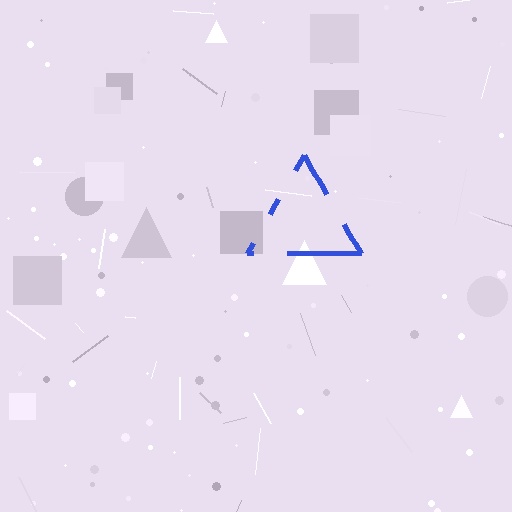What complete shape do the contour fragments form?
The contour fragments form a triangle.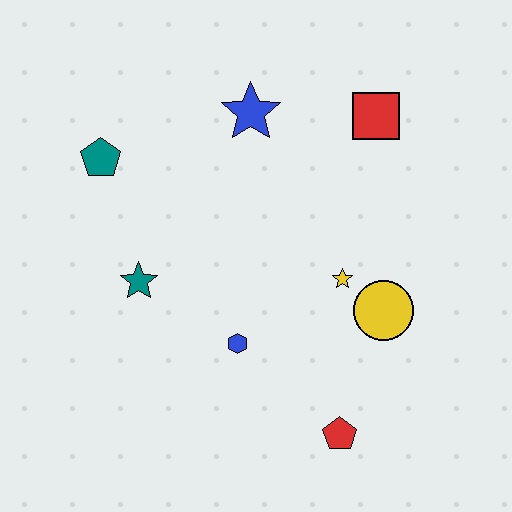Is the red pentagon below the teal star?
Yes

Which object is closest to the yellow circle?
The yellow star is closest to the yellow circle.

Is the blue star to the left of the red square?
Yes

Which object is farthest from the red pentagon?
The teal pentagon is farthest from the red pentagon.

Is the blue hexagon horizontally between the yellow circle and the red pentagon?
No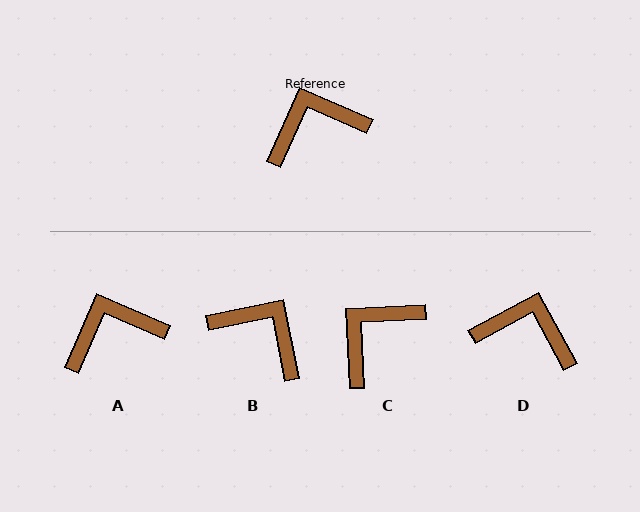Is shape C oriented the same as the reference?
No, it is off by about 26 degrees.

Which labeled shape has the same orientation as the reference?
A.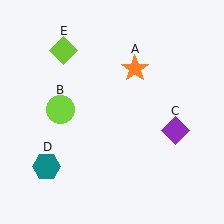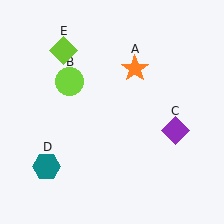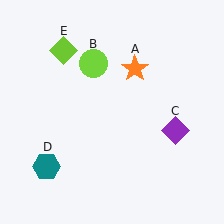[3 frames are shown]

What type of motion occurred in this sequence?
The lime circle (object B) rotated clockwise around the center of the scene.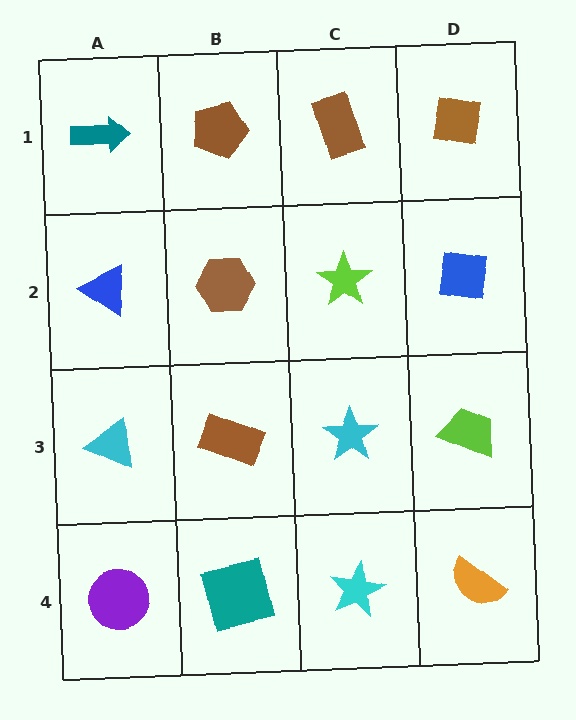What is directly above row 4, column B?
A brown rectangle.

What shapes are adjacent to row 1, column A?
A blue triangle (row 2, column A), a brown pentagon (row 1, column B).